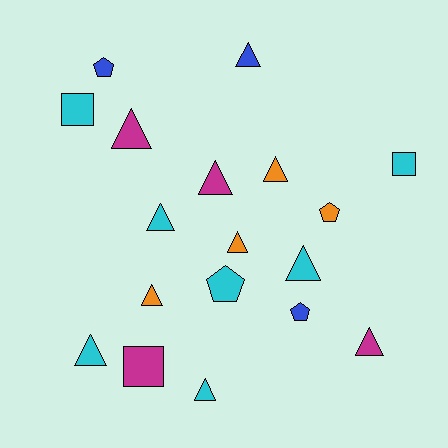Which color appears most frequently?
Cyan, with 7 objects.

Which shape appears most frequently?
Triangle, with 11 objects.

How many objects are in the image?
There are 18 objects.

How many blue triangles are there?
There is 1 blue triangle.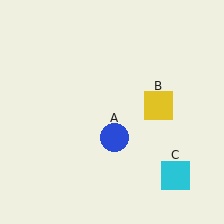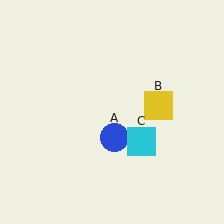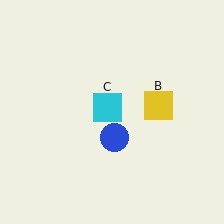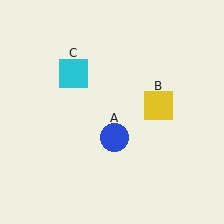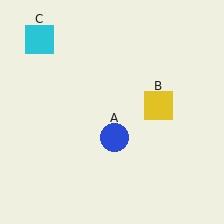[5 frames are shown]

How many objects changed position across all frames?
1 object changed position: cyan square (object C).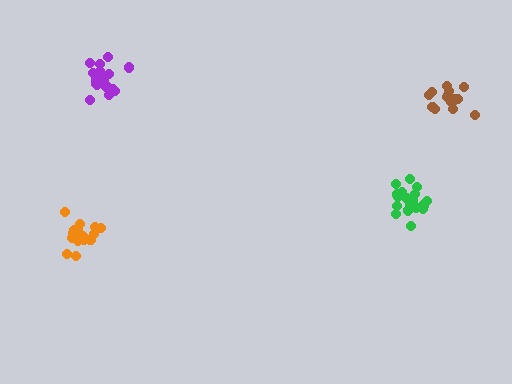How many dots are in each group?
Group 1: 19 dots, Group 2: 20 dots, Group 3: 18 dots, Group 4: 16 dots (73 total).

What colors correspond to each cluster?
The clusters are colored: purple, green, orange, brown.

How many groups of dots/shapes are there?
There are 4 groups.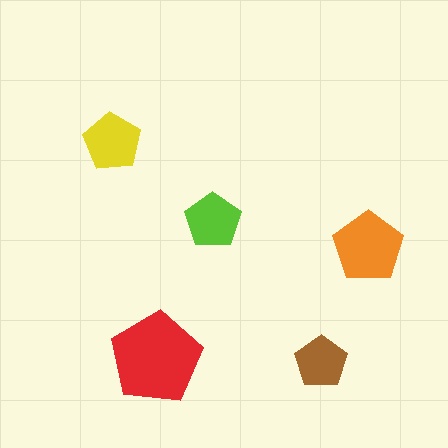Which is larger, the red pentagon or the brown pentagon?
The red one.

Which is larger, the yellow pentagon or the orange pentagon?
The orange one.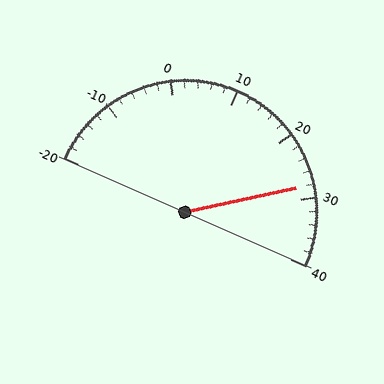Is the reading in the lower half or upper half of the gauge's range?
The reading is in the upper half of the range (-20 to 40).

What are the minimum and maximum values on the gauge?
The gauge ranges from -20 to 40.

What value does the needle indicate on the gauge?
The needle indicates approximately 28.